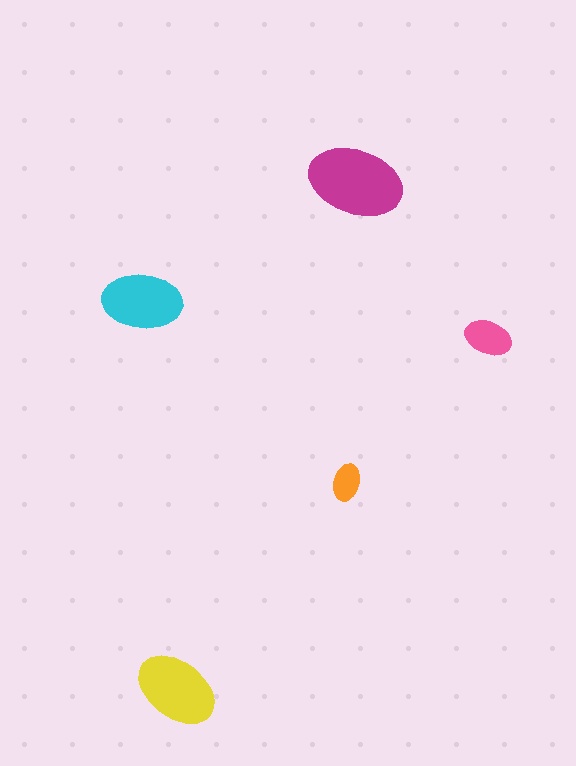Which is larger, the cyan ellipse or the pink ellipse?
The cyan one.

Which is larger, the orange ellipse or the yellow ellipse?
The yellow one.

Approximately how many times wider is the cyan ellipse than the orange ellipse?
About 2 times wider.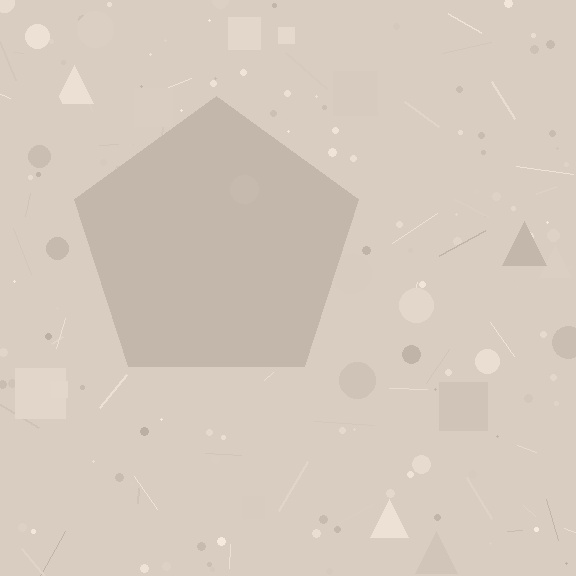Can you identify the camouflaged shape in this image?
The camouflaged shape is a pentagon.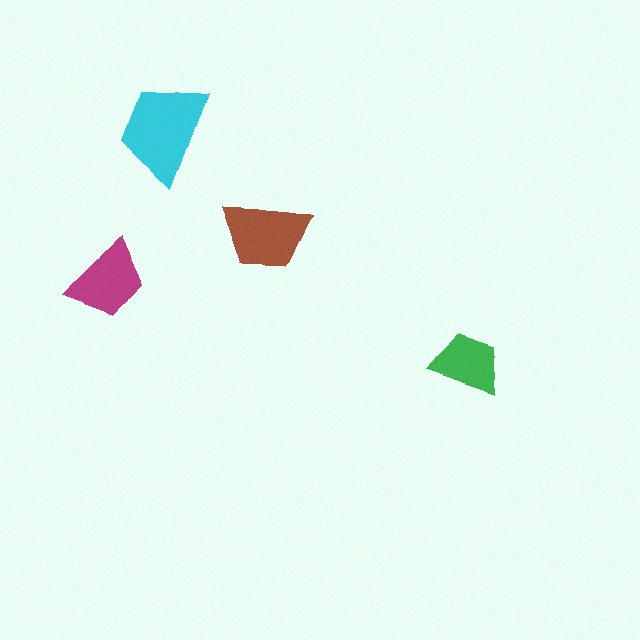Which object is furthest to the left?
The magenta trapezoid is leftmost.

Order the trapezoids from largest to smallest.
the cyan one, the brown one, the magenta one, the green one.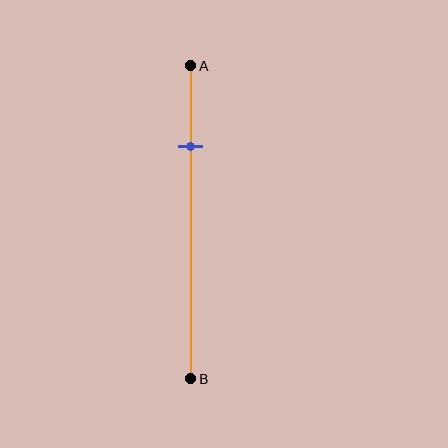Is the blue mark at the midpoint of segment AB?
No, the mark is at about 25% from A, not at the 50% midpoint.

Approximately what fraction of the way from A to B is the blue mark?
The blue mark is approximately 25% of the way from A to B.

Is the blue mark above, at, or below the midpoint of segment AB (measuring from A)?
The blue mark is above the midpoint of segment AB.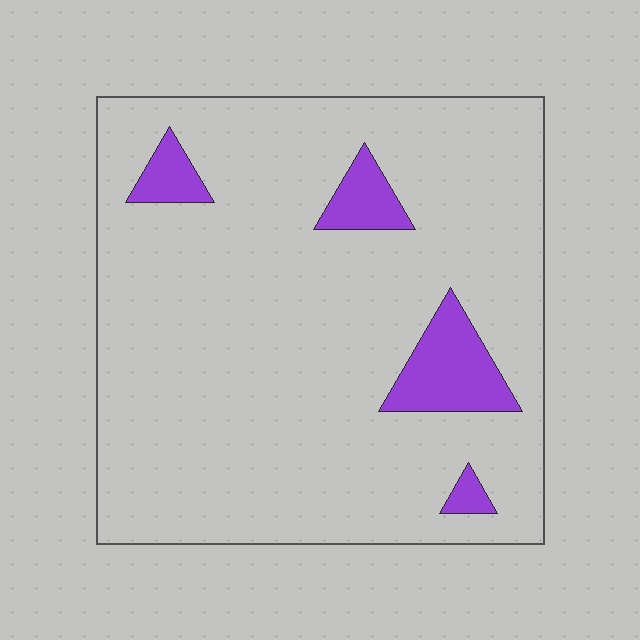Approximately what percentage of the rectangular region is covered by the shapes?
Approximately 10%.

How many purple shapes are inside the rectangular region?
4.